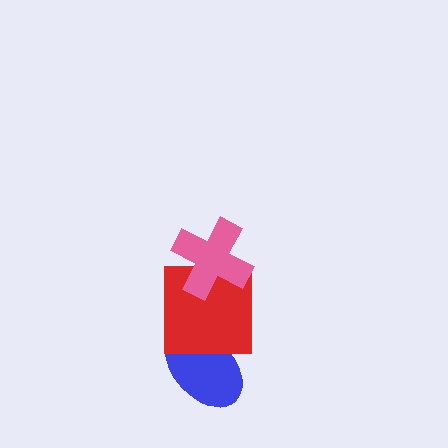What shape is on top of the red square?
The pink cross is on top of the red square.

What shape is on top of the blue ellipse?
The red square is on top of the blue ellipse.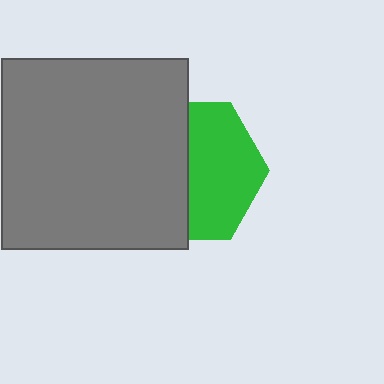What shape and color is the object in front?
The object in front is a gray rectangle.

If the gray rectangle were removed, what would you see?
You would see the complete green hexagon.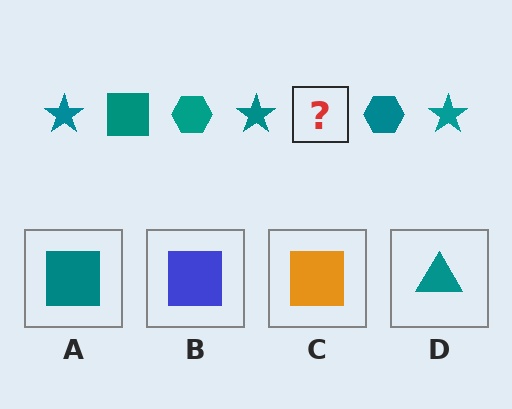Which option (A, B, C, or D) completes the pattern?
A.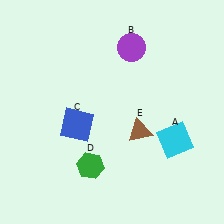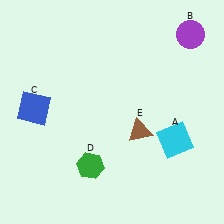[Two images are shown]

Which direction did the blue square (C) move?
The blue square (C) moved left.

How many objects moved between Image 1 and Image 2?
2 objects moved between the two images.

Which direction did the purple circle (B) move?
The purple circle (B) moved right.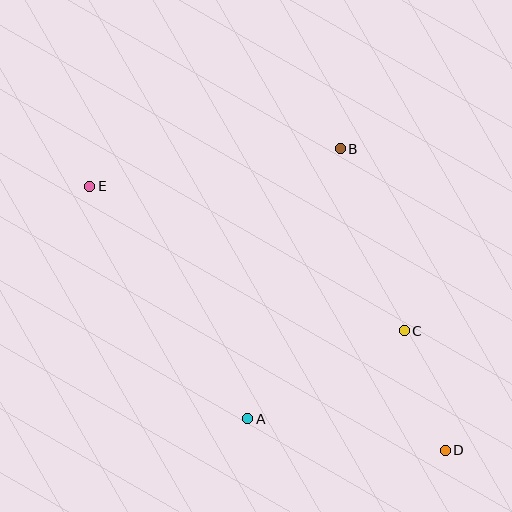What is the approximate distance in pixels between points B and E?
The distance between B and E is approximately 253 pixels.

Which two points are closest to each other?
Points C and D are closest to each other.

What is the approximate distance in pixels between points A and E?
The distance between A and E is approximately 281 pixels.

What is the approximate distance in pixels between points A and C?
The distance between A and C is approximately 179 pixels.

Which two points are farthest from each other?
Points D and E are farthest from each other.